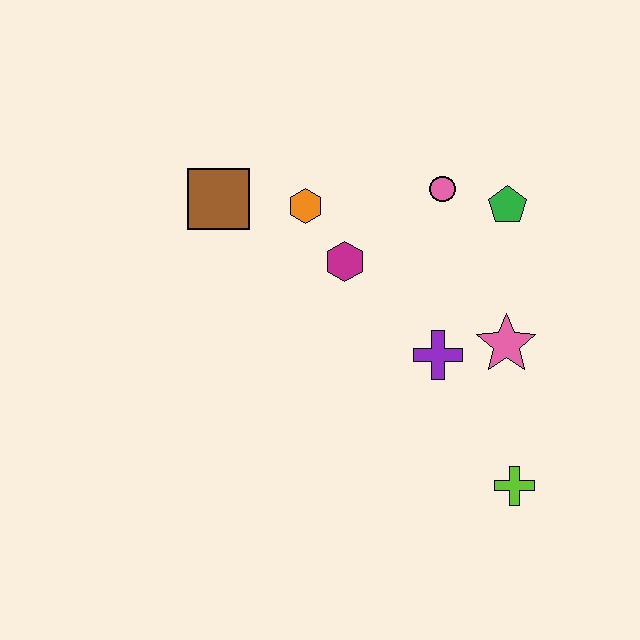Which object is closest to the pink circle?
The green pentagon is closest to the pink circle.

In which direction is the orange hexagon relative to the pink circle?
The orange hexagon is to the left of the pink circle.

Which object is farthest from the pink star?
The brown square is farthest from the pink star.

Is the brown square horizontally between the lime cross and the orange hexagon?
No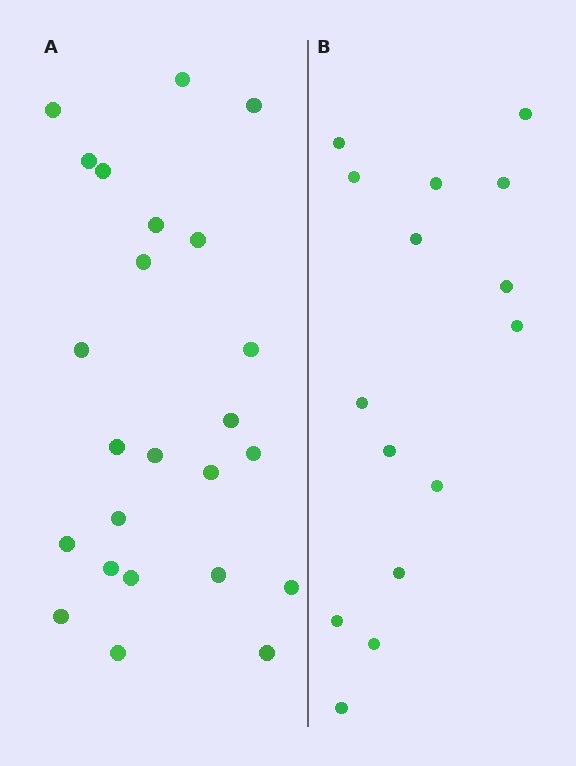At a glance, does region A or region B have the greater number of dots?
Region A (the left region) has more dots.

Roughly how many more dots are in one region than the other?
Region A has roughly 8 or so more dots than region B.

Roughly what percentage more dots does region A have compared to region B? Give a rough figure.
About 60% more.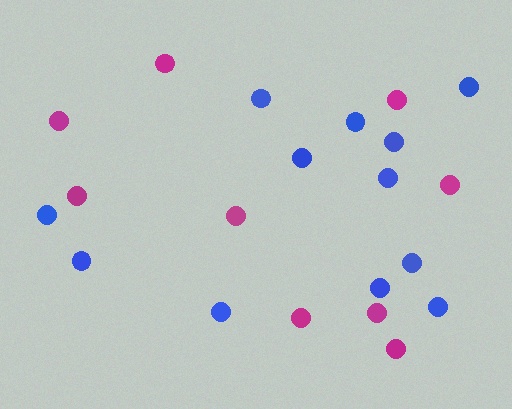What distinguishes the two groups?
There are 2 groups: one group of magenta circles (9) and one group of blue circles (12).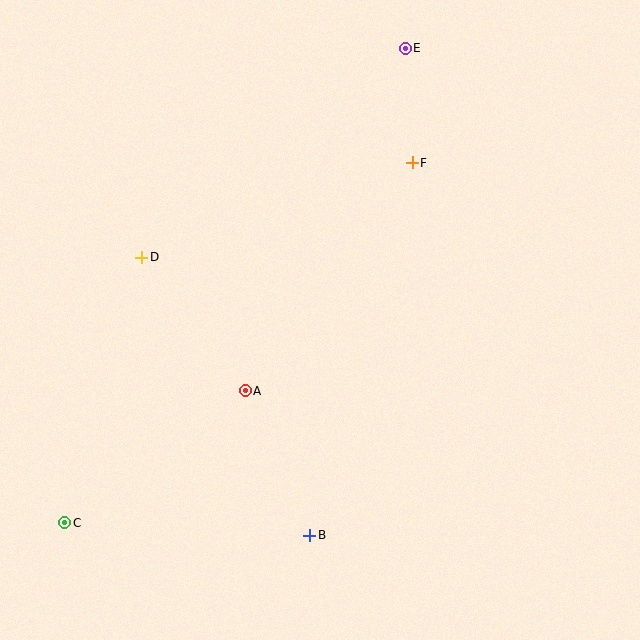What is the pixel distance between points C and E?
The distance between C and E is 584 pixels.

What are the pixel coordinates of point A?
Point A is at (245, 391).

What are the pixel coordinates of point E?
Point E is at (405, 48).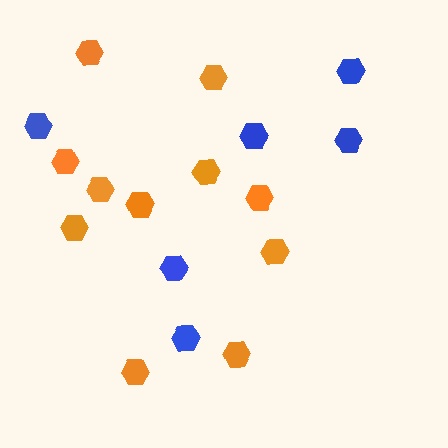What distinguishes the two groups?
There are 2 groups: one group of blue hexagons (6) and one group of orange hexagons (11).